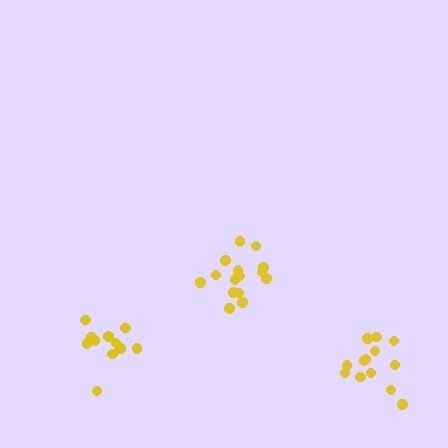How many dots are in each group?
Group 1: 11 dots, Group 2: 15 dots, Group 3: 13 dots (39 total).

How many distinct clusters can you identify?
There are 3 distinct clusters.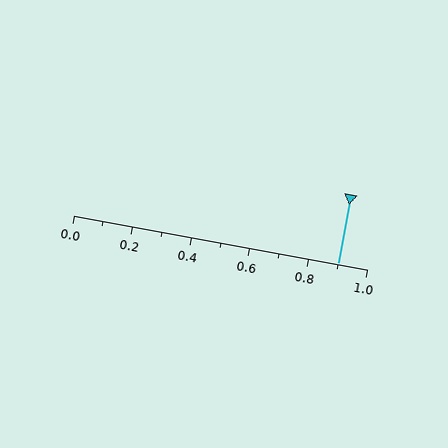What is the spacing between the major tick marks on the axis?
The major ticks are spaced 0.2 apart.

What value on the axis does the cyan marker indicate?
The marker indicates approximately 0.9.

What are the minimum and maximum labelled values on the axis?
The axis runs from 0.0 to 1.0.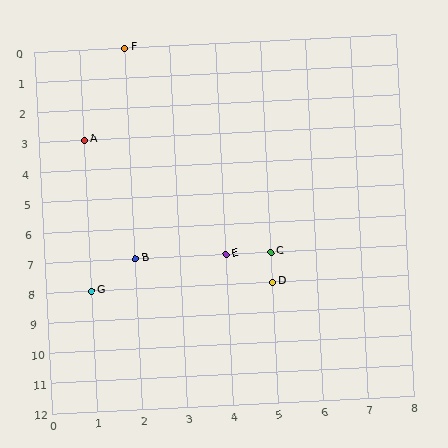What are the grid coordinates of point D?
Point D is at grid coordinates (5, 8).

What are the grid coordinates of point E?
Point E is at grid coordinates (4, 7).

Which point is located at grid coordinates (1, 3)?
Point A is at (1, 3).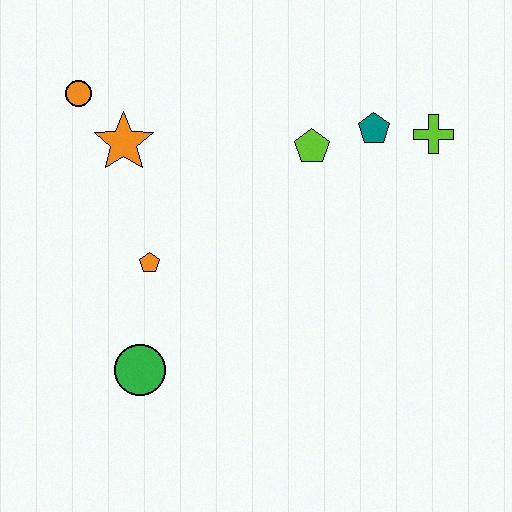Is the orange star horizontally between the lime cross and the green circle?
No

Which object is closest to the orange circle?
The orange star is closest to the orange circle.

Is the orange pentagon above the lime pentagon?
No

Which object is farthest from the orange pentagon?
The lime cross is farthest from the orange pentagon.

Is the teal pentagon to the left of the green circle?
No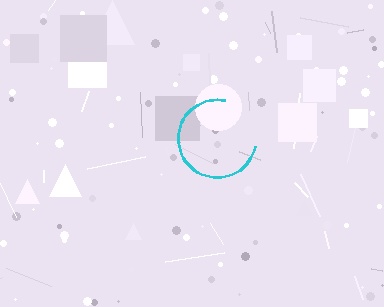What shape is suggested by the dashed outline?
The dashed outline suggests a circle.